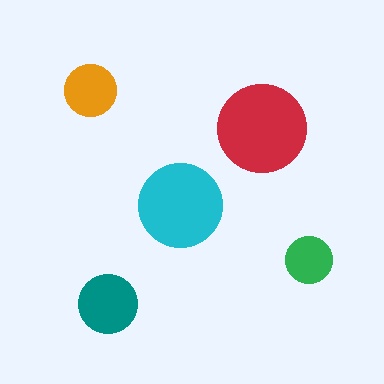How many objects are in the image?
There are 5 objects in the image.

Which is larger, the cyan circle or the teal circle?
The cyan one.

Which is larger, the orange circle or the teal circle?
The teal one.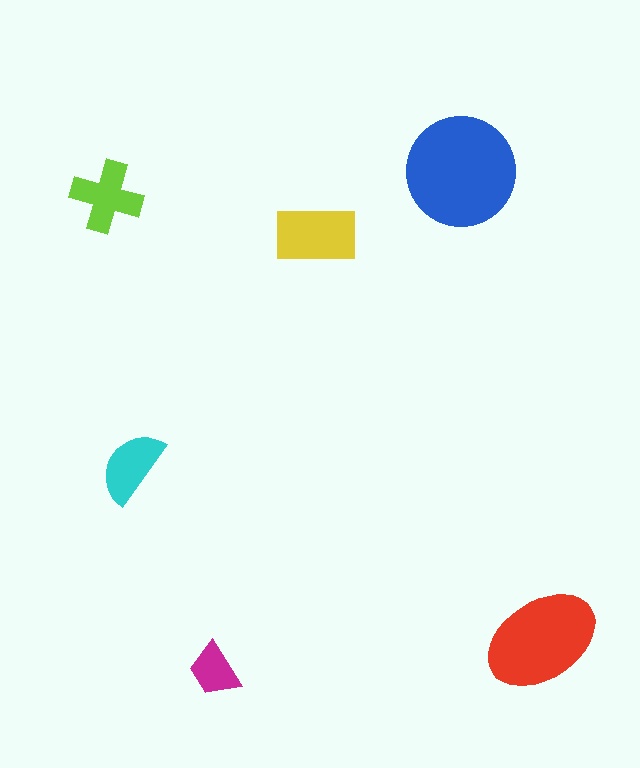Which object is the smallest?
The magenta trapezoid.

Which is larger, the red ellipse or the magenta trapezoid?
The red ellipse.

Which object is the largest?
The blue circle.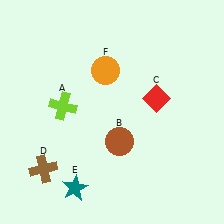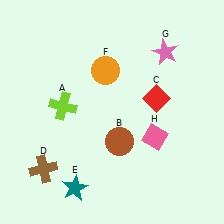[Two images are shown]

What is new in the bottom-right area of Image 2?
A pink diamond (H) was added in the bottom-right area of Image 2.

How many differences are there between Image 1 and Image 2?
There are 2 differences between the two images.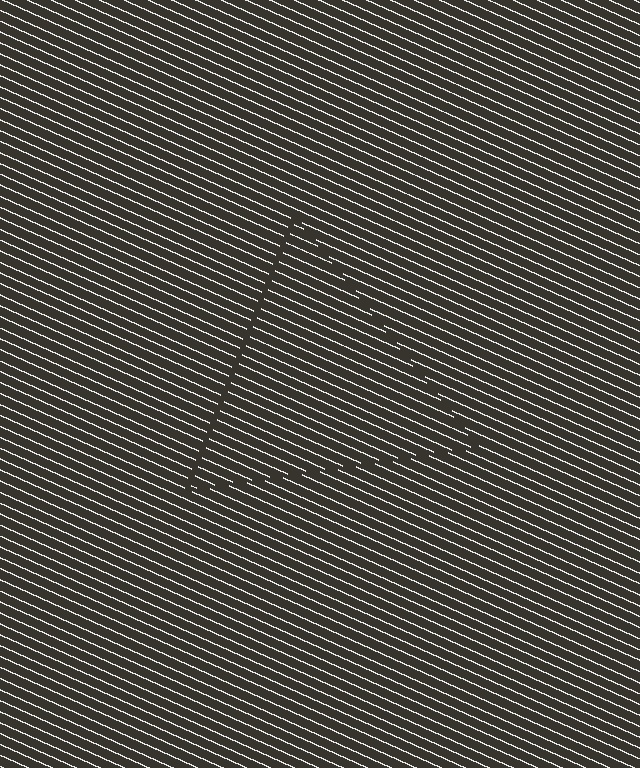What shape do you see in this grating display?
An illusory triangle. The interior of the shape contains the same grating, shifted by half a period — the contour is defined by the phase discontinuity where line-ends from the inner and outer gratings abut.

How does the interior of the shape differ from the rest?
The interior of the shape contains the same grating, shifted by half a period — the contour is defined by the phase discontinuity where line-ends from the inner and outer gratings abut.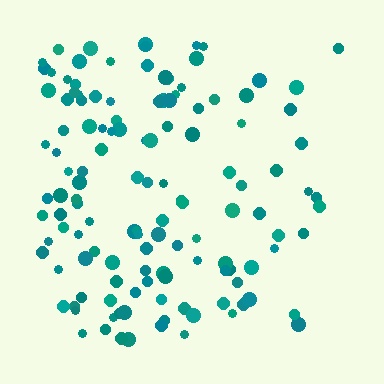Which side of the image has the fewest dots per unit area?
The right.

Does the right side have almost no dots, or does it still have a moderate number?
Still a moderate number, just noticeably fewer than the left.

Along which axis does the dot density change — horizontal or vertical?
Horizontal.